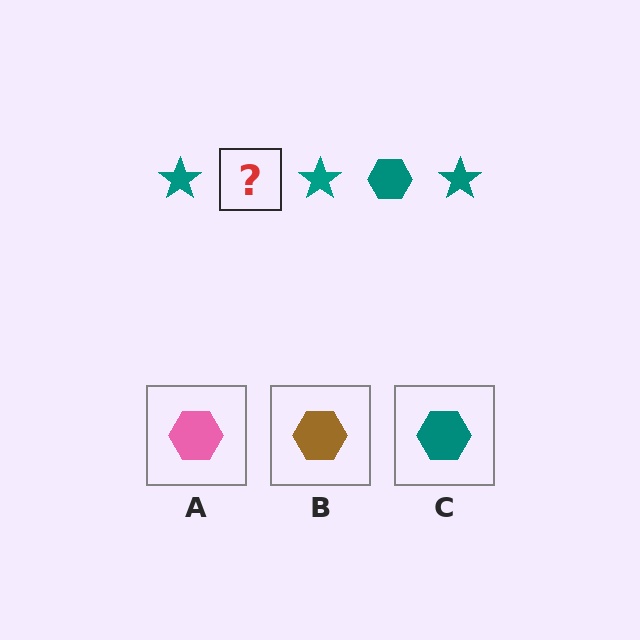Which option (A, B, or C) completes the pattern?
C.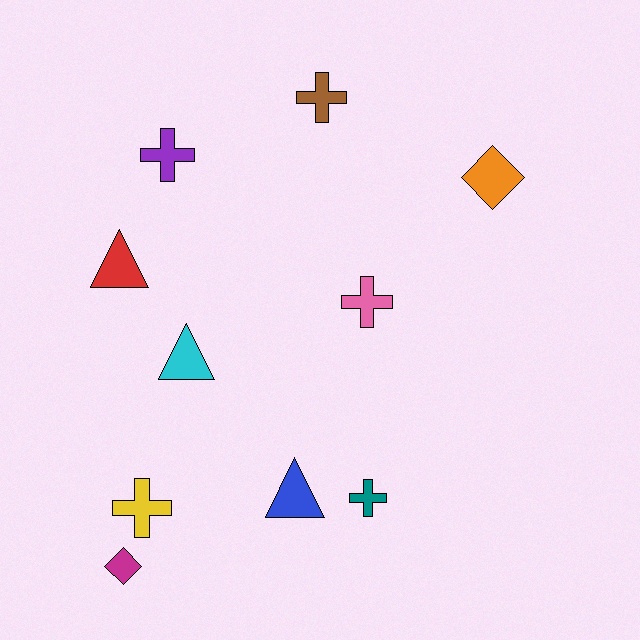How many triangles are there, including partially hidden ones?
There are 3 triangles.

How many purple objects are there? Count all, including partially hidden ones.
There is 1 purple object.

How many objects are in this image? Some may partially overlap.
There are 10 objects.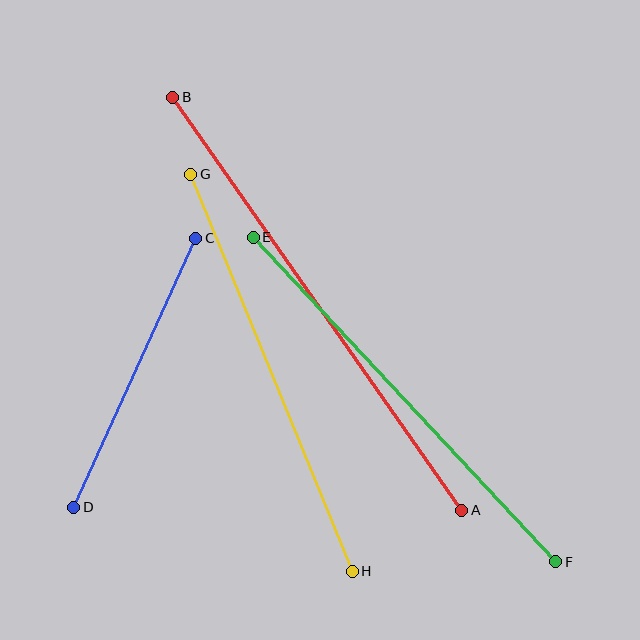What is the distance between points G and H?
The distance is approximately 429 pixels.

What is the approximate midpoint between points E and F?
The midpoint is at approximately (405, 399) pixels.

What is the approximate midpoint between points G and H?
The midpoint is at approximately (271, 373) pixels.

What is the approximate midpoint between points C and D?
The midpoint is at approximately (135, 373) pixels.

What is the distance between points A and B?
The distance is approximately 504 pixels.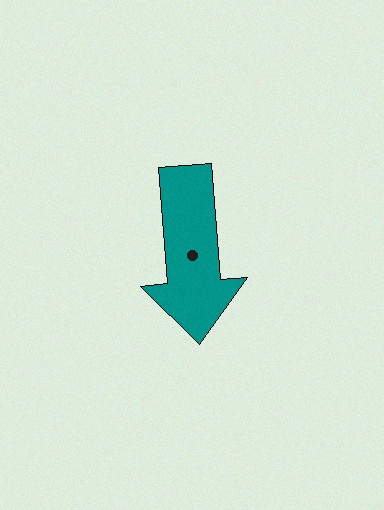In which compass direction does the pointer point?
South.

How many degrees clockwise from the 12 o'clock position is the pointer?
Approximately 175 degrees.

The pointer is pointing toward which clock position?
Roughly 6 o'clock.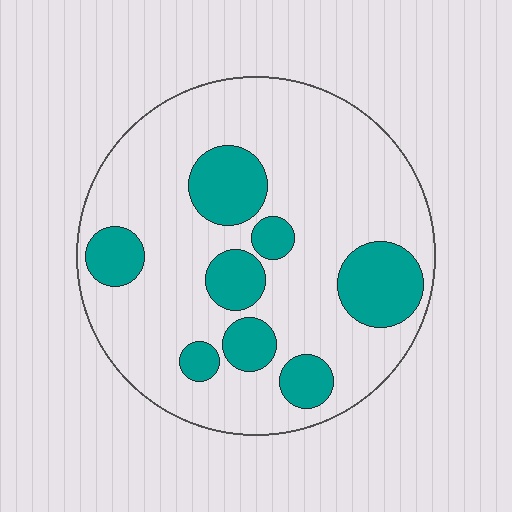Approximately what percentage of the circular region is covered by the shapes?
Approximately 25%.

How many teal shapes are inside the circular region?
8.